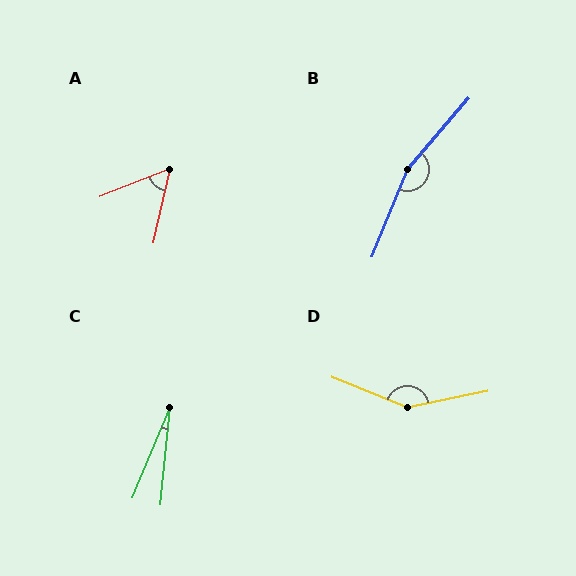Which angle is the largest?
B, at approximately 161 degrees.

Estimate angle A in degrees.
Approximately 56 degrees.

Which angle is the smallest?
C, at approximately 17 degrees.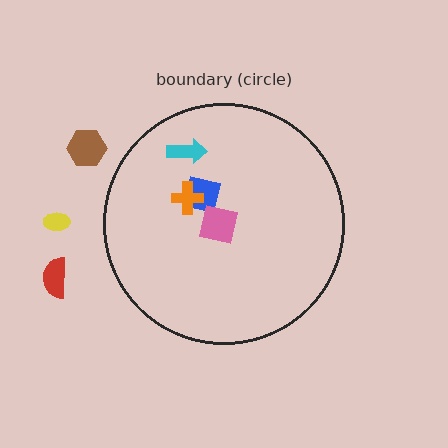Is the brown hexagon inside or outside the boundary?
Outside.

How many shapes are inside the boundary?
4 inside, 3 outside.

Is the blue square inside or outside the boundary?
Inside.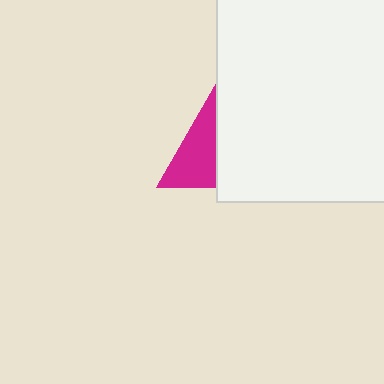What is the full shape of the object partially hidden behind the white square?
The partially hidden object is a magenta triangle.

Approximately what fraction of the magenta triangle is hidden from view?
Roughly 55% of the magenta triangle is hidden behind the white square.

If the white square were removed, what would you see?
You would see the complete magenta triangle.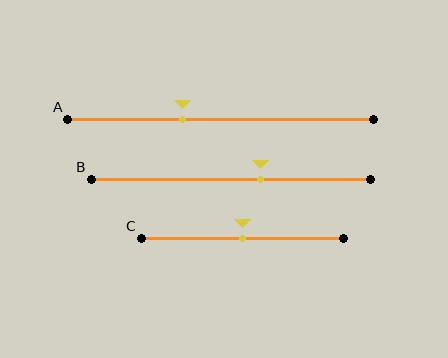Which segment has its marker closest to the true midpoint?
Segment C has its marker closest to the true midpoint.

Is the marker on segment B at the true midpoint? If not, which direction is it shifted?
No, the marker on segment B is shifted to the right by about 11% of the segment length.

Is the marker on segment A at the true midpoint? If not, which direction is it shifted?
No, the marker on segment A is shifted to the left by about 12% of the segment length.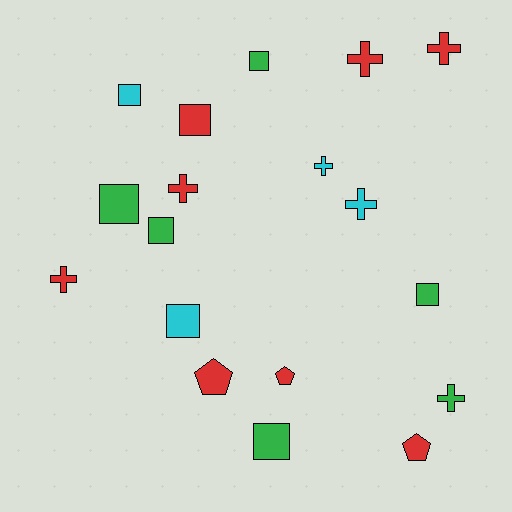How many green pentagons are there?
There are no green pentagons.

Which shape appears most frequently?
Square, with 8 objects.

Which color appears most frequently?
Red, with 8 objects.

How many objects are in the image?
There are 18 objects.